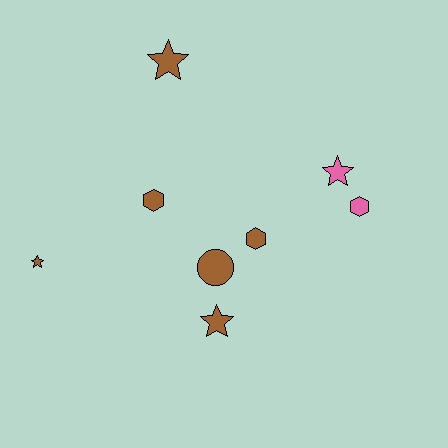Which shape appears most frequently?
Star, with 4 objects.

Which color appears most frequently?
Brown, with 6 objects.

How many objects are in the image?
There are 8 objects.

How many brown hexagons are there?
There are 2 brown hexagons.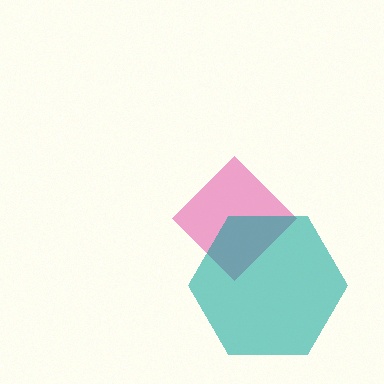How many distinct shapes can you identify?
There are 2 distinct shapes: a pink diamond, a teal hexagon.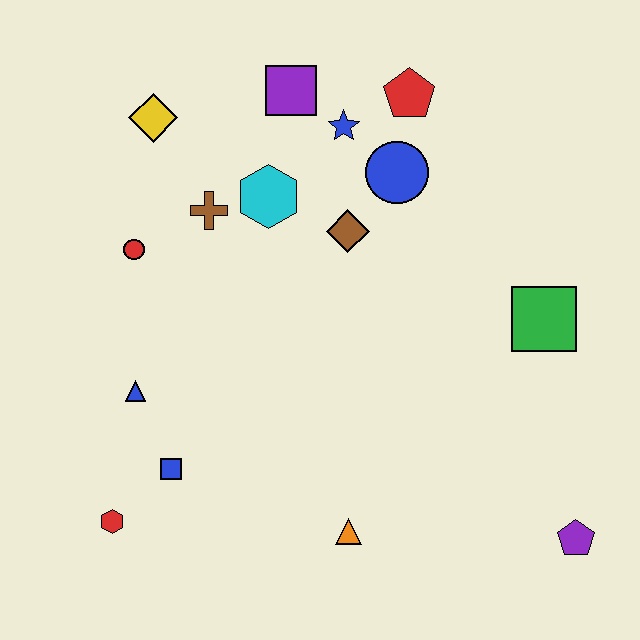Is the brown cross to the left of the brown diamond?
Yes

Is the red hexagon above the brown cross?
No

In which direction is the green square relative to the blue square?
The green square is to the right of the blue square.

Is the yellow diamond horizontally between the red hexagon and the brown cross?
Yes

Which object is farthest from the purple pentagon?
The yellow diamond is farthest from the purple pentagon.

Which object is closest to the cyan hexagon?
The brown cross is closest to the cyan hexagon.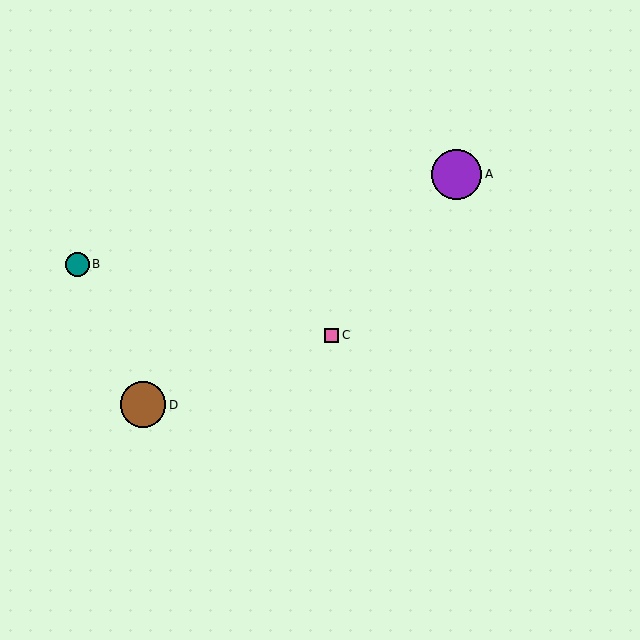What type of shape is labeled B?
Shape B is a teal circle.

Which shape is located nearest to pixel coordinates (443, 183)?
The purple circle (labeled A) at (457, 174) is nearest to that location.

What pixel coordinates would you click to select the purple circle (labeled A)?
Click at (457, 174) to select the purple circle A.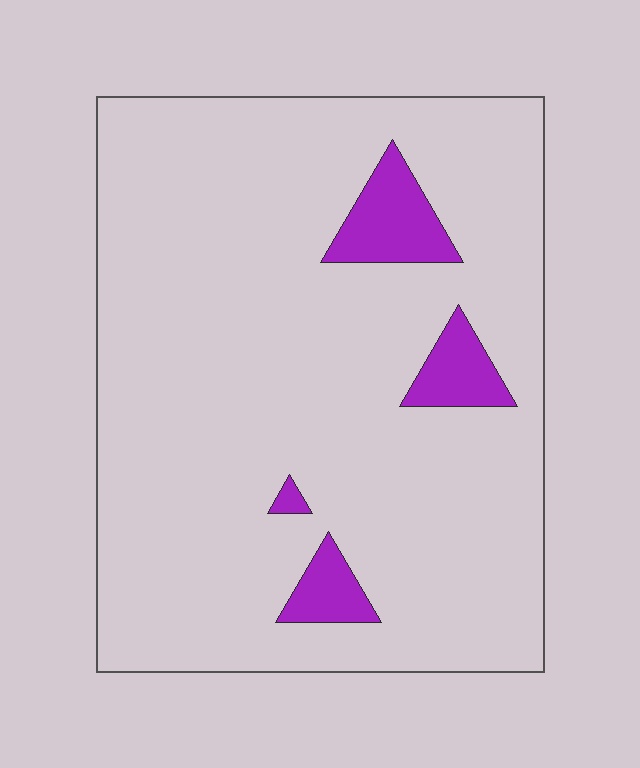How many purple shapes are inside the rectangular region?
4.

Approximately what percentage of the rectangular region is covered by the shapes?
Approximately 10%.